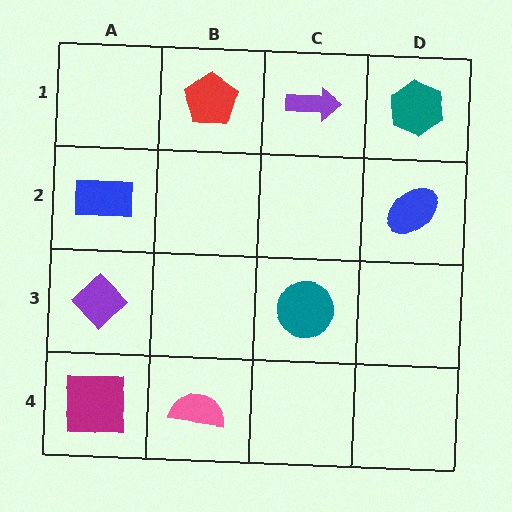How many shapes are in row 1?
3 shapes.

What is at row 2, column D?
A blue ellipse.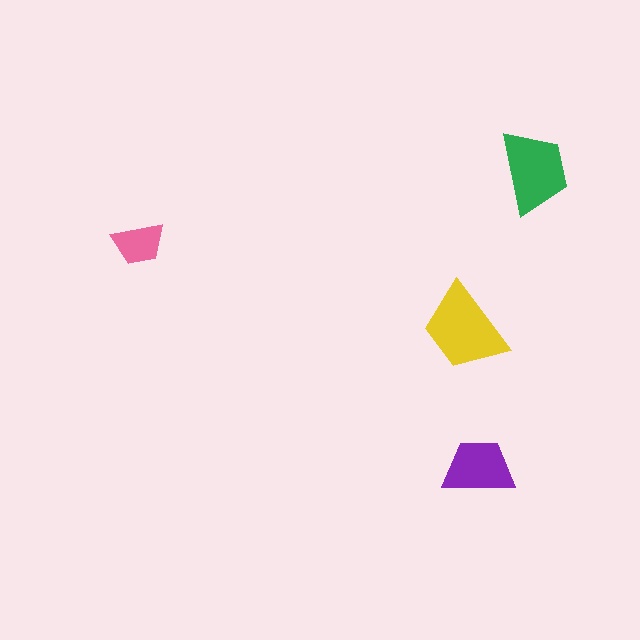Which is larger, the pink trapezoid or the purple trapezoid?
The purple one.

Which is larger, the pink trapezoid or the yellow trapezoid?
The yellow one.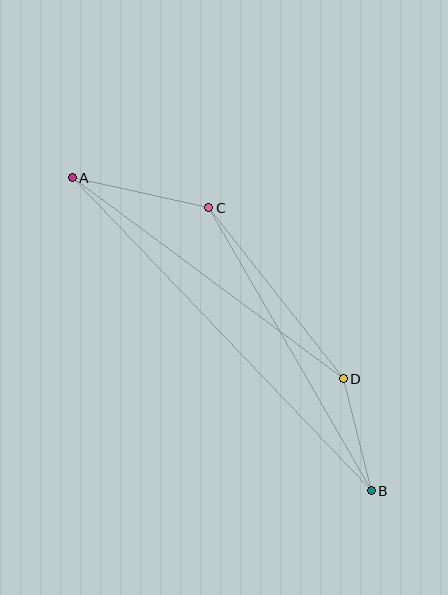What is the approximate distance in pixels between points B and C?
The distance between B and C is approximately 327 pixels.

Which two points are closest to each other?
Points B and D are closest to each other.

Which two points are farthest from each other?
Points A and B are farthest from each other.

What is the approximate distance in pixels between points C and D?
The distance between C and D is approximately 218 pixels.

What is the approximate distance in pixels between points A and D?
The distance between A and D is approximately 337 pixels.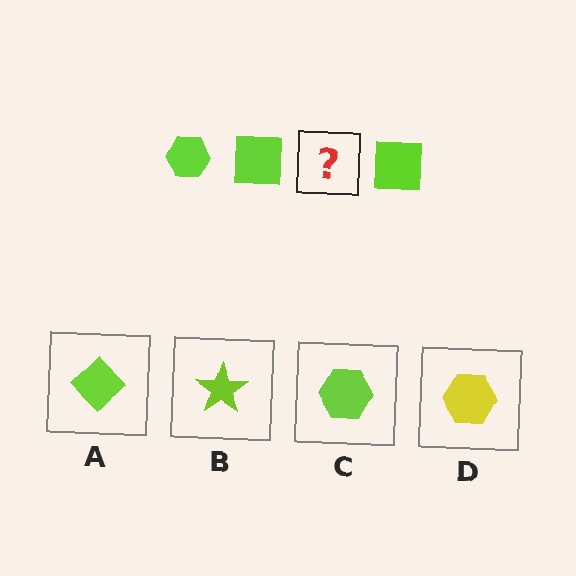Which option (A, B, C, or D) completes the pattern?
C.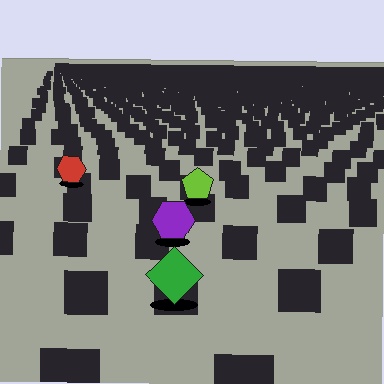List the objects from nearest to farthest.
From nearest to farthest: the green diamond, the purple hexagon, the lime pentagon, the red hexagon.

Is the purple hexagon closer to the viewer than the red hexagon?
Yes. The purple hexagon is closer — you can tell from the texture gradient: the ground texture is coarser near it.